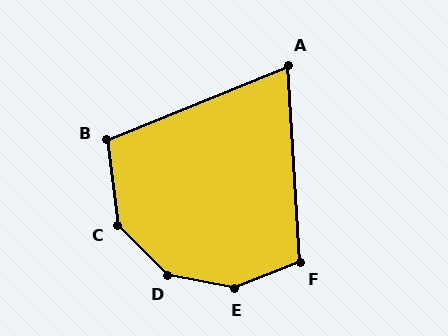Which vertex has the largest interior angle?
E, at approximately 147 degrees.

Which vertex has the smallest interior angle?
A, at approximately 71 degrees.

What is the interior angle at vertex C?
Approximately 142 degrees (obtuse).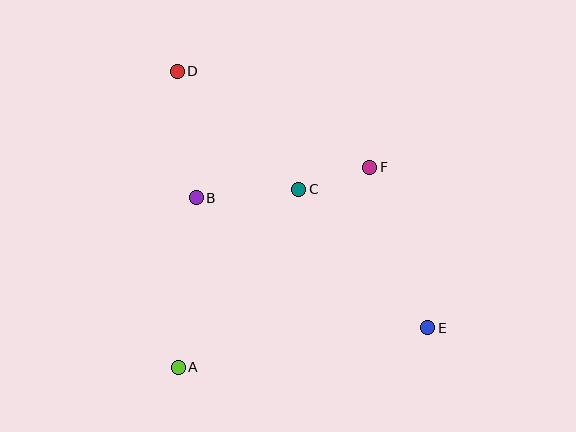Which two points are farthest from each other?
Points D and E are farthest from each other.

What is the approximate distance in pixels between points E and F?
The distance between E and F is approximately 171 pixels.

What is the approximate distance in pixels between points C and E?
The distance between C and E is approximately 189 pixels.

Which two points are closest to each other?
Points C and F are closest to each other.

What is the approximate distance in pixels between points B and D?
The distance between B and D is approximately 128 pixels.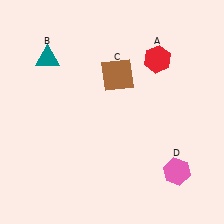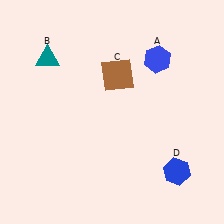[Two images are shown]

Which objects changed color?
A changed from red to blue. D changed from pink to blue.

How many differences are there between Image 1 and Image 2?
There are 2 differences between the two images.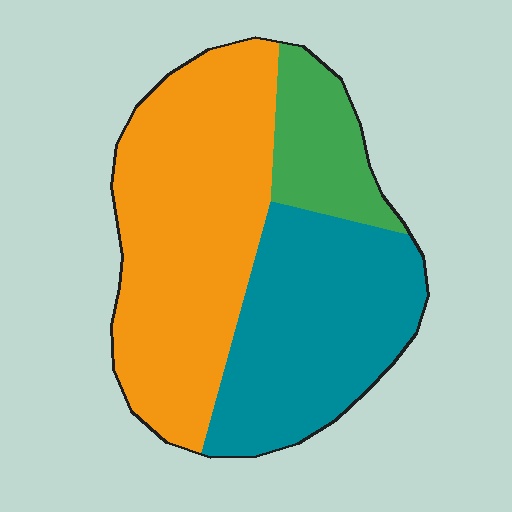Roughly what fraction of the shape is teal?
Teal covers roughly 35% of the shape.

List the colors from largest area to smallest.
From largest to smallest: orange, teal, green.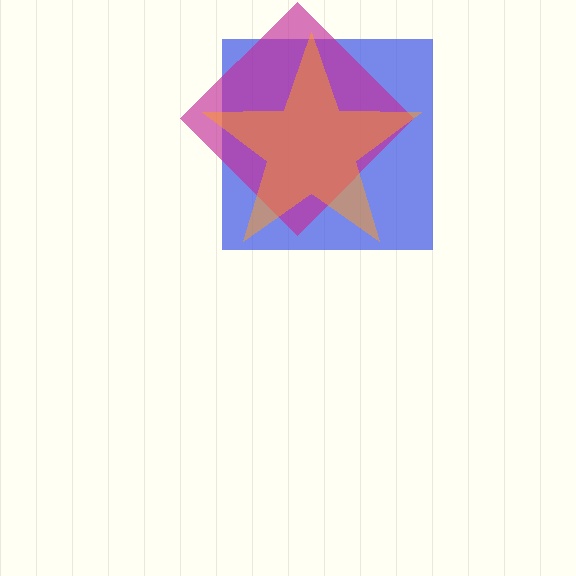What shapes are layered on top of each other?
The layered shapes are: a blue square, a magenta diamond, an orange star.